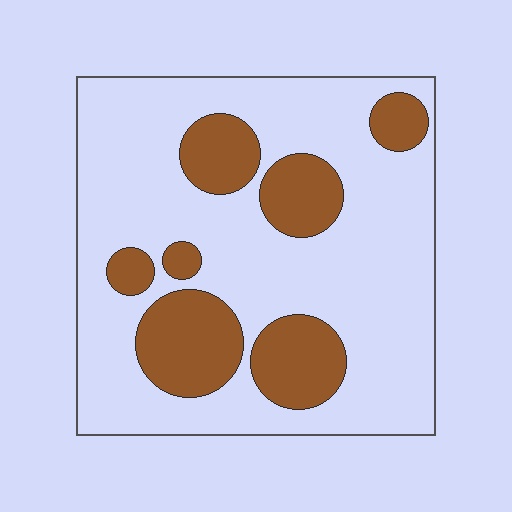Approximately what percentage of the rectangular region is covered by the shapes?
Approximately 25%.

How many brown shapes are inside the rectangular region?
7.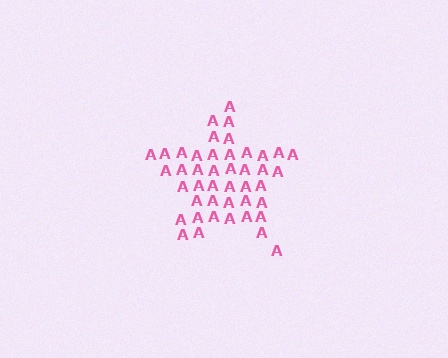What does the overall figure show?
The overall figure shows a star.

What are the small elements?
The small elements are letter A's.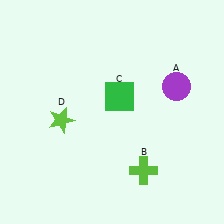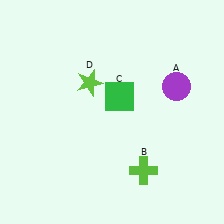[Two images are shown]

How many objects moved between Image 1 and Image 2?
1 object moved between the two images.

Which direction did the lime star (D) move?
The lime star (D) moved up.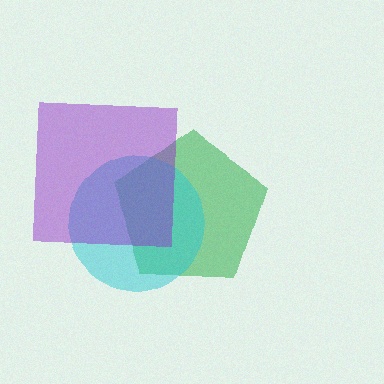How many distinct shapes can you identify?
There are 3 distinct shapes: a green pentagon, a cyan circle, a purple square.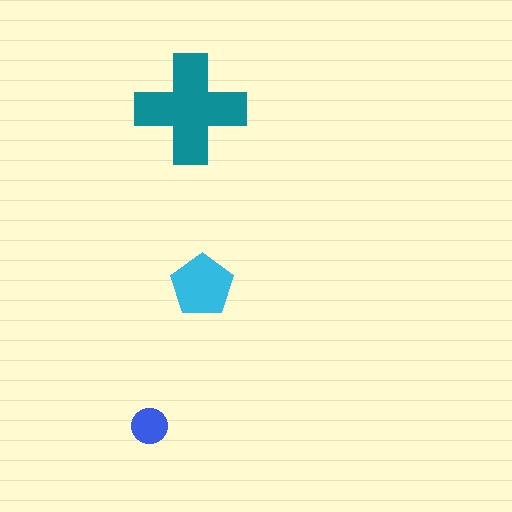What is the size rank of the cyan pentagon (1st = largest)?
2nd.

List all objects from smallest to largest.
The blue circle, the cyan pentagon, the teal cross.